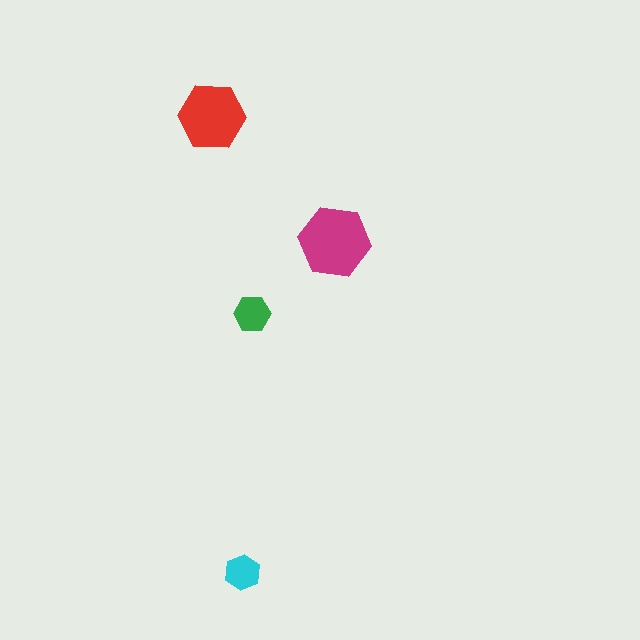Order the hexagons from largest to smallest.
the magenta one, the red one, the green one, the cyan one.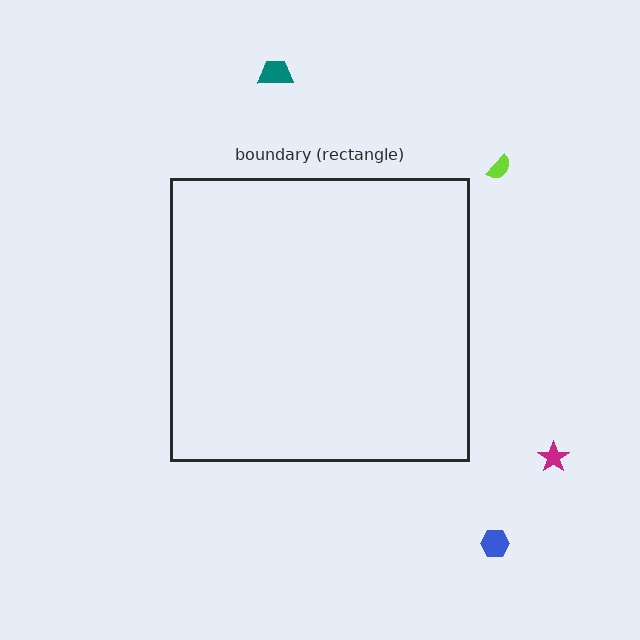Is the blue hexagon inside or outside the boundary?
Outside.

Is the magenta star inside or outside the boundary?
Outside.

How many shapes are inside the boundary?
0 inside, 4 outside.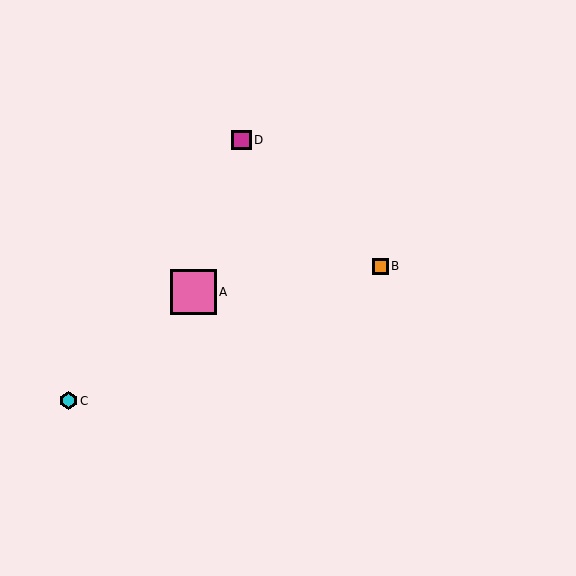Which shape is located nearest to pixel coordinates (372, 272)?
The orange square (labeled B) at (380, 266) is nearest to that location.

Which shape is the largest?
The pink square (labeled A) is the largest.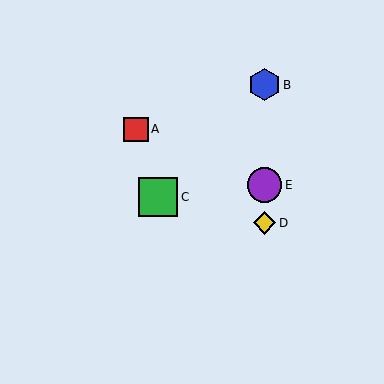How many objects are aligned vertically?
3 objects (B, D, E) are aligned vertically.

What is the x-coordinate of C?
Object C is at x≈158.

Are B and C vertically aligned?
No, B is at x≈265 and C is at x≈158.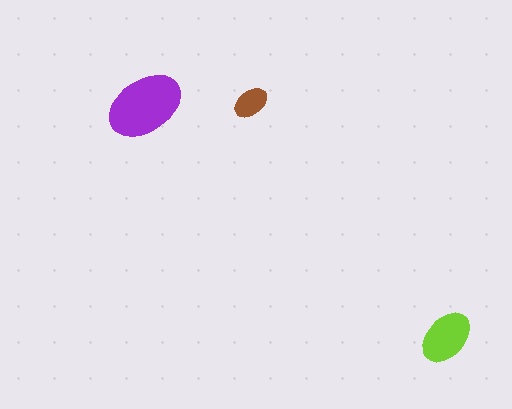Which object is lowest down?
The lime ellipse is bottommost.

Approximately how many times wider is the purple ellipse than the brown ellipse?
About 2 times wider.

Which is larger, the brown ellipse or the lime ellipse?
The lime one.